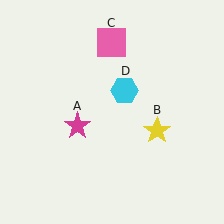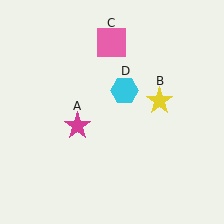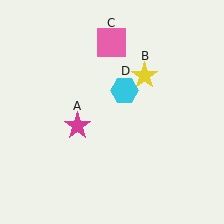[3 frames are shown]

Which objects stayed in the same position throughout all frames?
Magenta star (object A) and pink square (object C) and cyan hexagon (object D) remained stationary.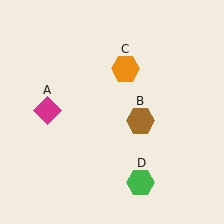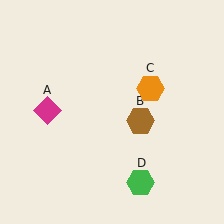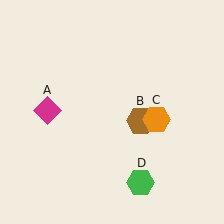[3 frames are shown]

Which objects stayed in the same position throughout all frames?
Magenta diamond (object A) and brown hexagon (object B) and green hexagon (object D) remained stationary.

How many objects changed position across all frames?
1 object changed position: orange hexagon (object C).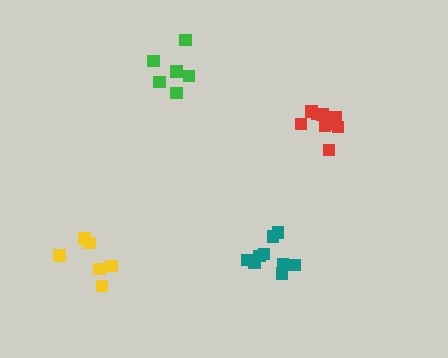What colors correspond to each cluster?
The clusters are colored: teal, yellow, red, green.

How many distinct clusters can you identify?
There are 4 distinct clusters.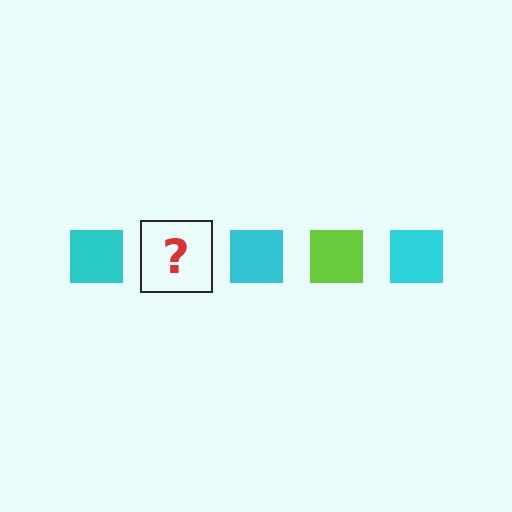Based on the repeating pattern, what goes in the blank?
The blank should be a lime square.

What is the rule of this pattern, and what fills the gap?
The rule is that the pattern cycles through cyan, lime squares. The gap should be filled with a lime square.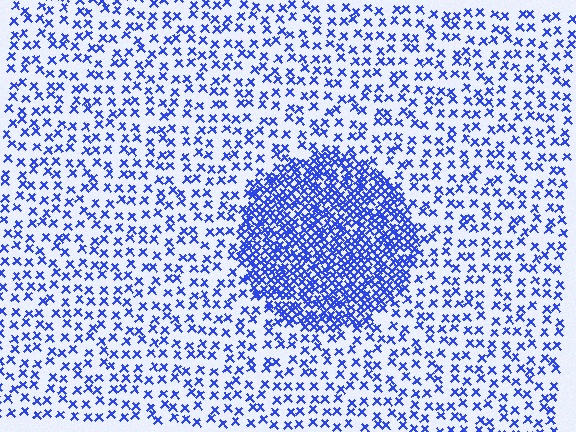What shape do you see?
I see a circle.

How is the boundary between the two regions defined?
The boundary is defined by a change in element density (approximately 2.8x ratio). All elements are the same color, size, and shape.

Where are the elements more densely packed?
The elements are more densely packed inside the circle boundary.